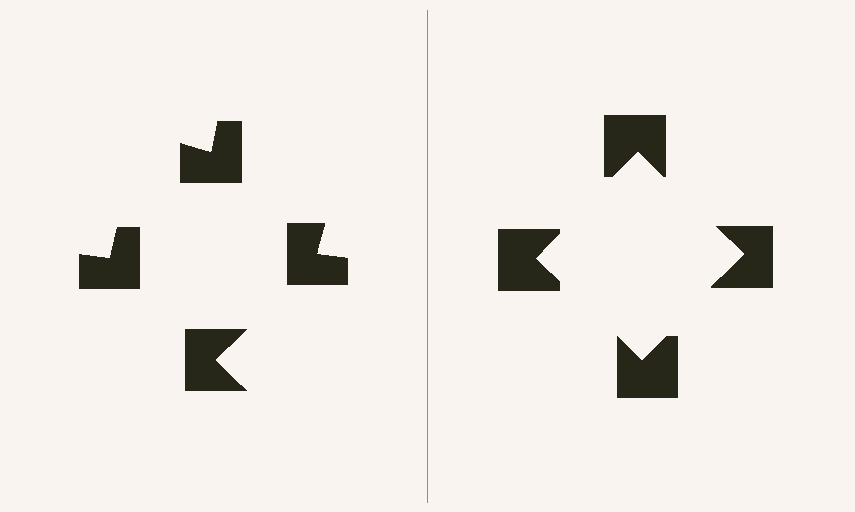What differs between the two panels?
The notched squares are positioned identically on both sides; only the wedge orientations differ. On the right they align to a square; on the left they are misaligned.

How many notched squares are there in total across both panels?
8 — 4 on each side.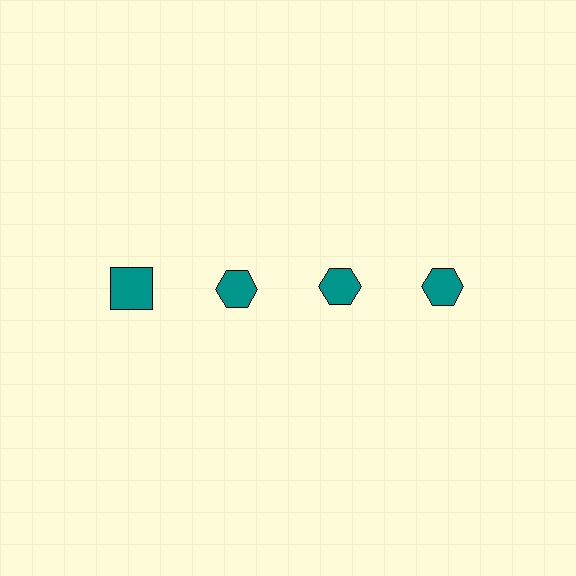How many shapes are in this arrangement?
There are 4 shapes arranged in a grid pattern.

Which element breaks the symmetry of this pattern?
The teal square in the top row, leftmost column breaks the symmetry. All other shapes are teal hexagons.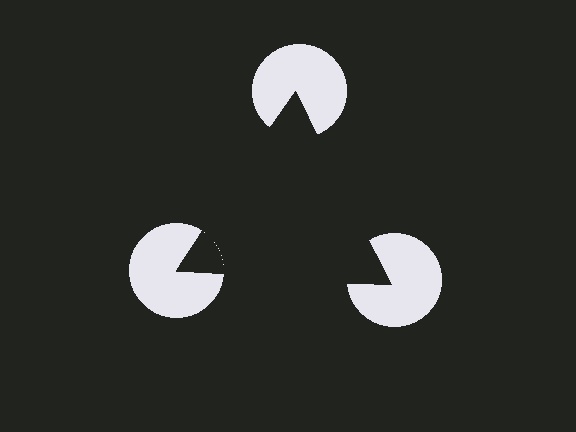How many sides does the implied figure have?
3 sides.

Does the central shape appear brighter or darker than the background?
It typically appears slightly darker than the background, even though no actual brightness change is drawn.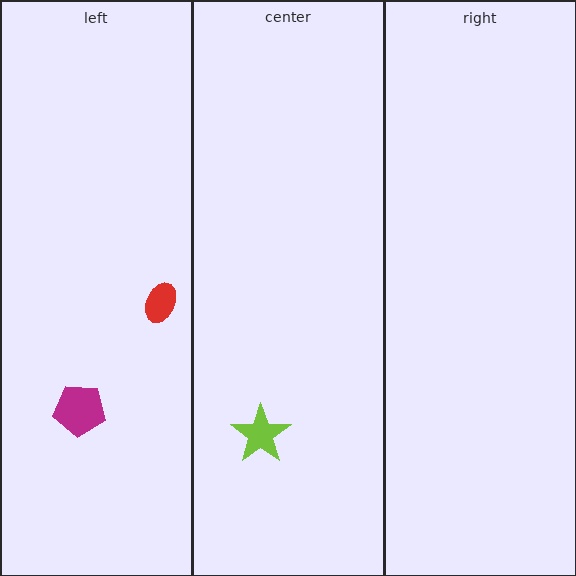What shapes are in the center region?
The lime star.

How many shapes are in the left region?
2.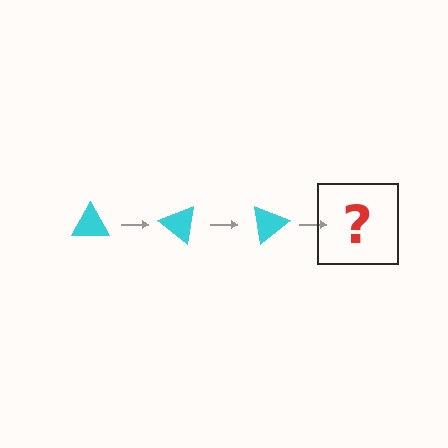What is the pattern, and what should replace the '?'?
The pattern is that the triangle rotates 40 degrees each step. The '?' should be a cyan triangle rotated 120 degrees.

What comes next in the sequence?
The next element should be a cyan triangle rotated 120 degrees.